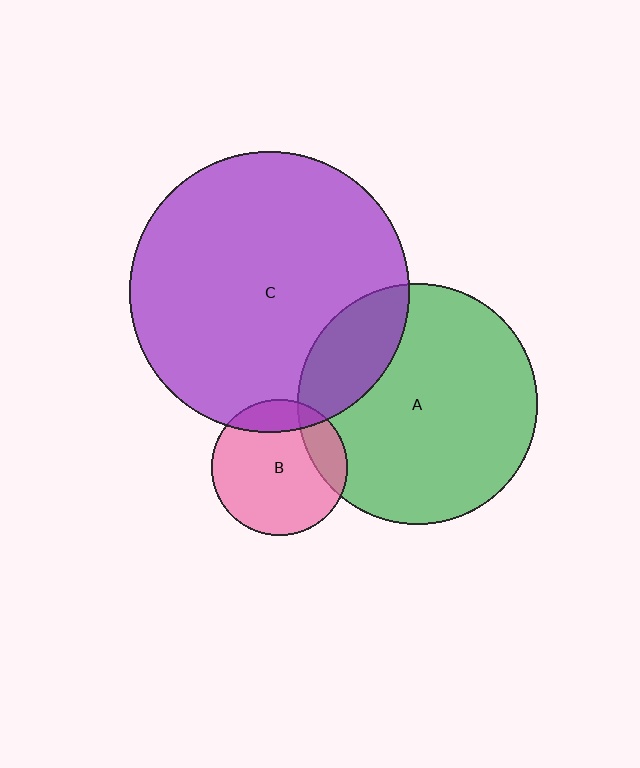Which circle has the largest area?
Circle C (purple).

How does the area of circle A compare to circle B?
Approximately 3.1 times.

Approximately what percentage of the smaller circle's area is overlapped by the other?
Approximately 20%.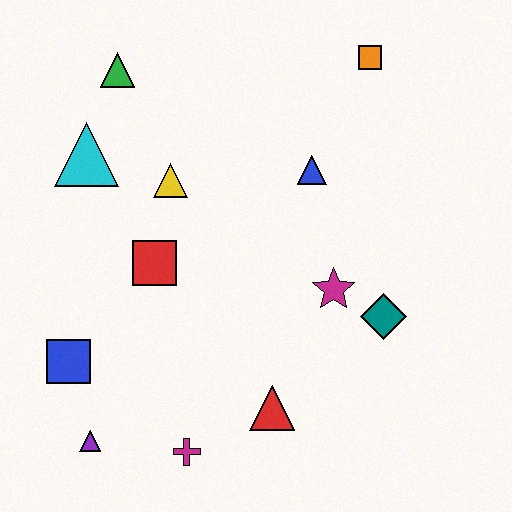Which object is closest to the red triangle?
The magenta cross is closest to the red triangle.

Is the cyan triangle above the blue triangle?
Yes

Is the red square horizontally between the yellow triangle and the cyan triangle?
Yes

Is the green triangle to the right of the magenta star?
No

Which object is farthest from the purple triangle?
The orange square is farthest from the purple triangle.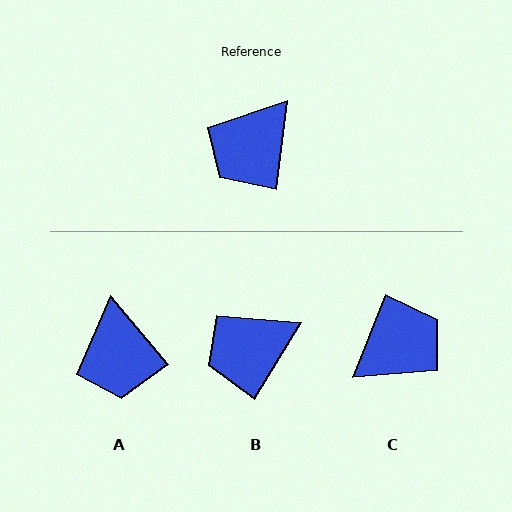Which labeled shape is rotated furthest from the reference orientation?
C, about 166 degrees away.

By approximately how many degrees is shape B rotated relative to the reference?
Approximately 24 degrees clockwise.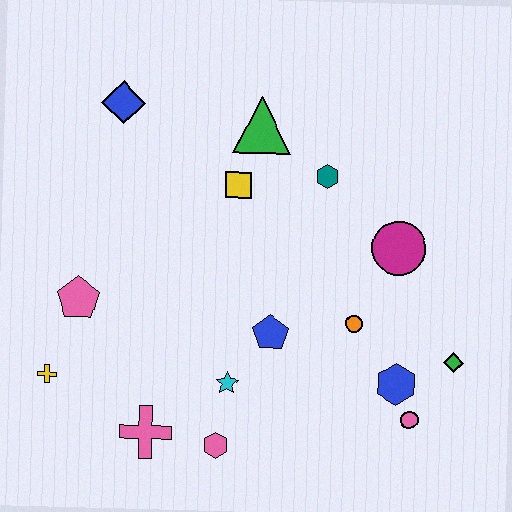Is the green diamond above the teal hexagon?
No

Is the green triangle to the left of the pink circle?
Yes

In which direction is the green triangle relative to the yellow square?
The green triangle is above the yellow square.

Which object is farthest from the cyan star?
The blue diamond is farthest from the cyan star.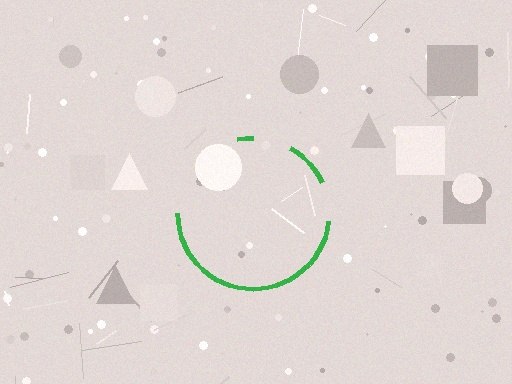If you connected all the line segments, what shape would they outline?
They would outline a circle.